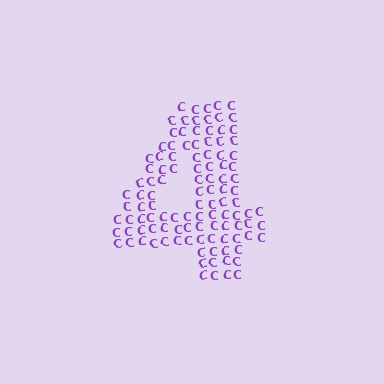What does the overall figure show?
The overall figure shows the digit 4.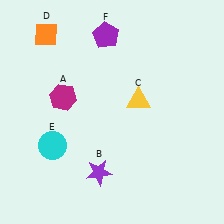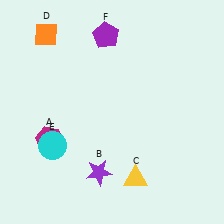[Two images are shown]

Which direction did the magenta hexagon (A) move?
The magenta hexagon (A) moved down.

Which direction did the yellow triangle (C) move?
The yellow triangle (C) moved down.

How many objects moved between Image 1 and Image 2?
2 objects moved between the two images.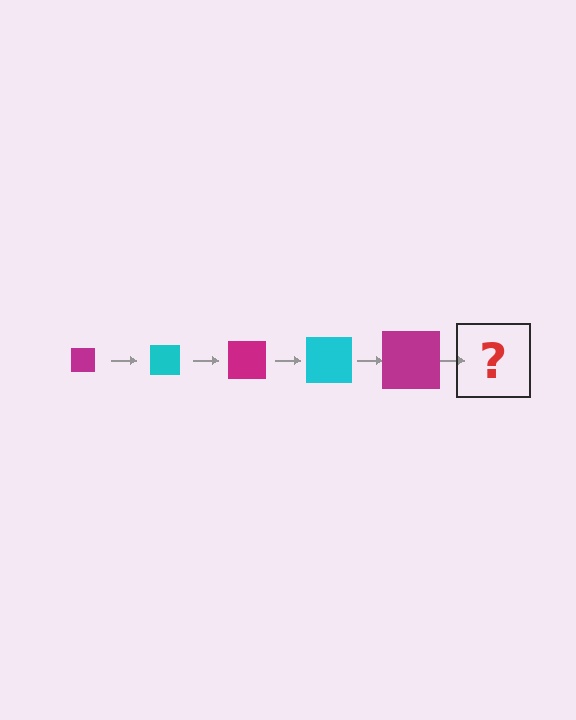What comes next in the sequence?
The next element should be a cyan square, larger than the previous one.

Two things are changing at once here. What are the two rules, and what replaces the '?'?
The two rules are that the square grows larger each step and the color cycles through magenta and cyan. The '?' should be a cyan square, larger than the previous one.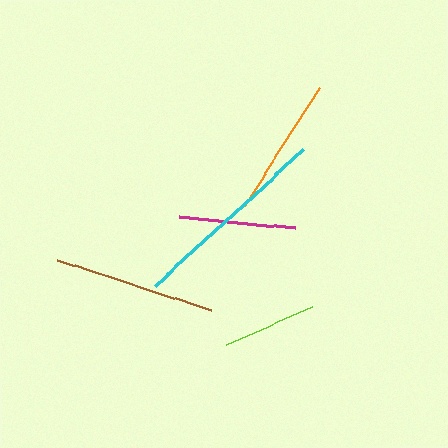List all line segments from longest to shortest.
From longest to shortest: cyan, brown, orange, magenta, lime.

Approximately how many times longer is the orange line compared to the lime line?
The orange line is approximately 1.5 times the length of the lime line.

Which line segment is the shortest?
The lime line is the shortest at approximately 93 pixels.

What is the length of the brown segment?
The brown segment is approximately 161 pixels long.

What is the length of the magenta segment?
The magenta segment is approximately 116 pixels long.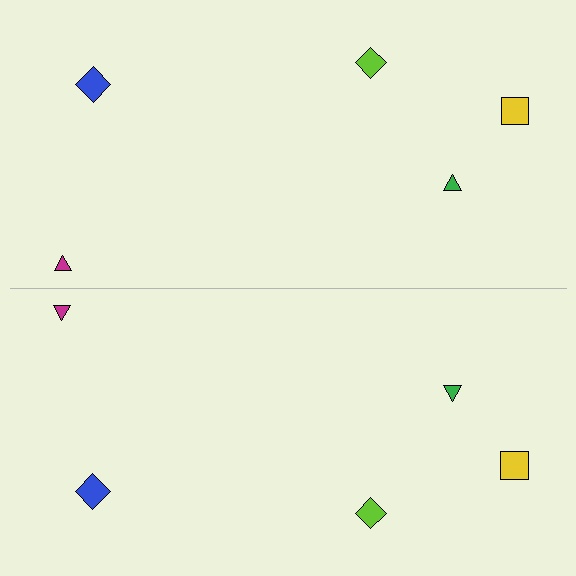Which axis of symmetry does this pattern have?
The pattern has a horizontal axis of symmetry running through the center of the image.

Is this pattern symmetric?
Yes, this pattern has bilateral (reflection) symmetry.